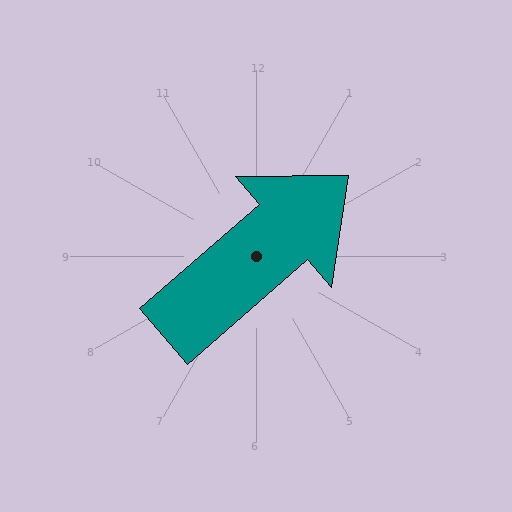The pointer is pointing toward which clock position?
Roughly 2 o'clock.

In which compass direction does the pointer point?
Northeast.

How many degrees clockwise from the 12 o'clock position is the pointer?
Approximately 49 degrees.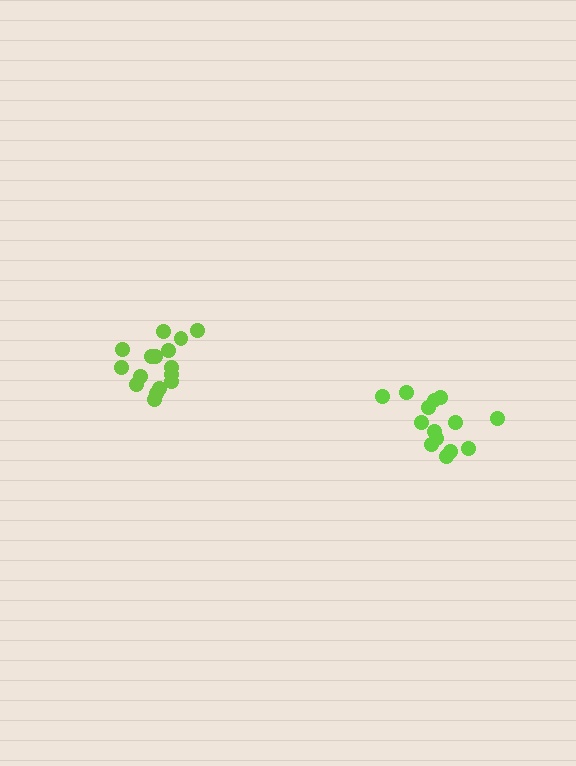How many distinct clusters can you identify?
There are 2 distinct clusters.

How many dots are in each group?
Group 1: 14 dots, Group 2: 16 dots (30 total).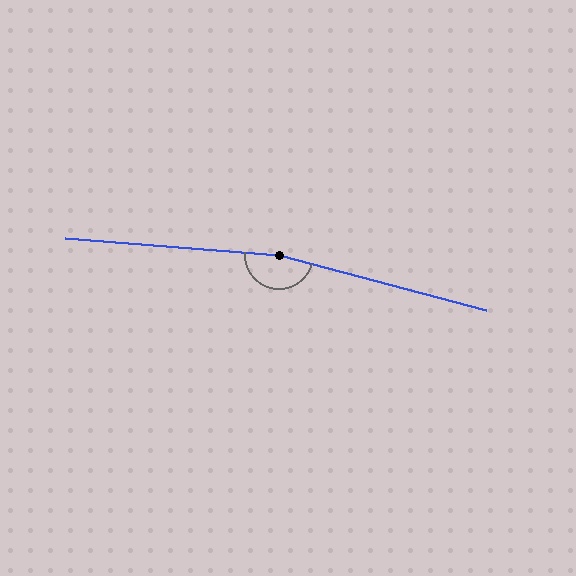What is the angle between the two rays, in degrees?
Approximately 169 degrees.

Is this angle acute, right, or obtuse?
It is obtuse.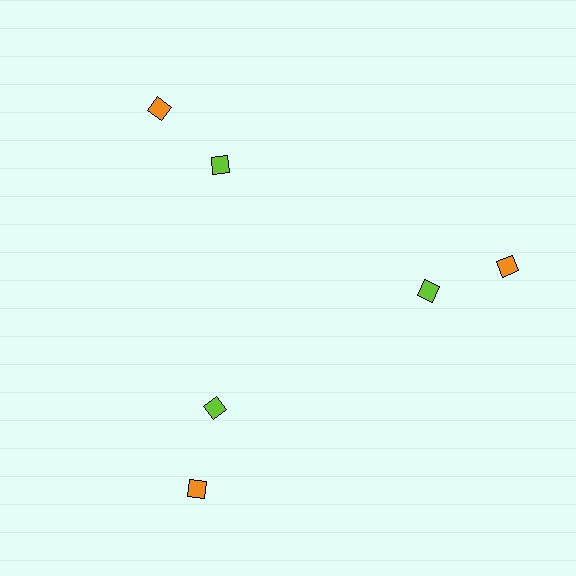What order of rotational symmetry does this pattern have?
This pattern has 3-fold rotational symmetry.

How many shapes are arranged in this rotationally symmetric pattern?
There are 6 shapes, arranged in 3 groups of 2.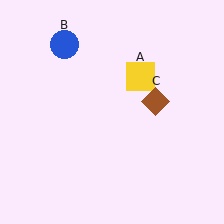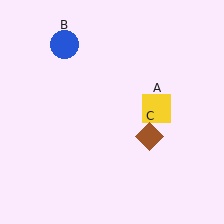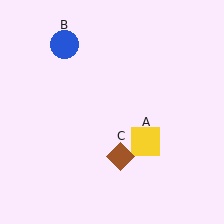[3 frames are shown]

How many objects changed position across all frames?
2 objects changed position: yellow square (object A), brown diamond (object C).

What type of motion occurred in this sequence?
The yellow square (object A), brown diamond (object C) rotated clockwise around the center of the scene.